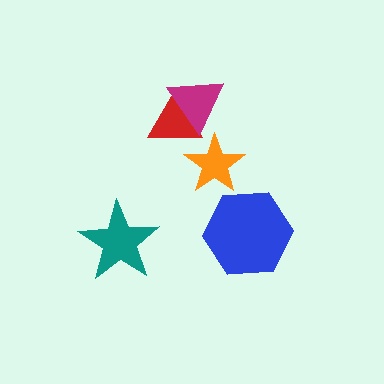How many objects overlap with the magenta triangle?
1 object overlaps with the magenta triangle.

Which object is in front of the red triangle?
The magenta triangle is in front of the red triangle.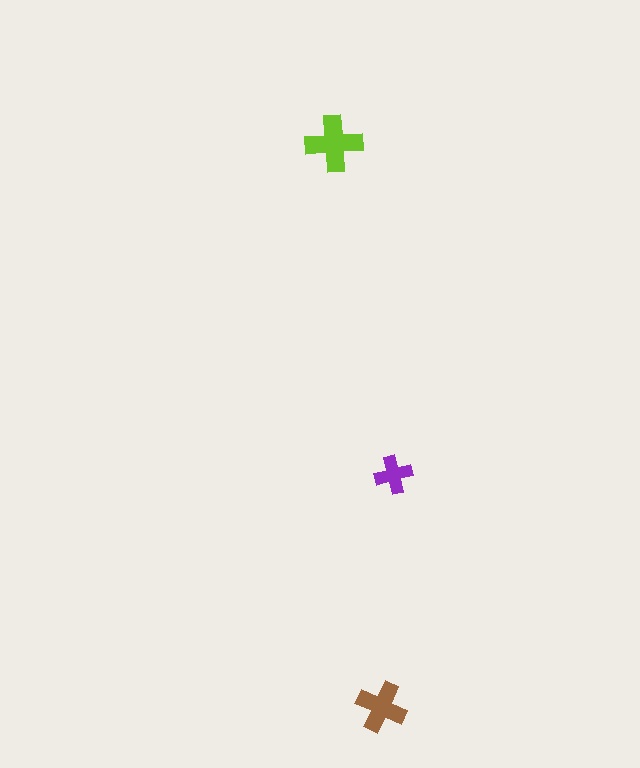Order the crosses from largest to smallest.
the lime one, the brown one, the purple one.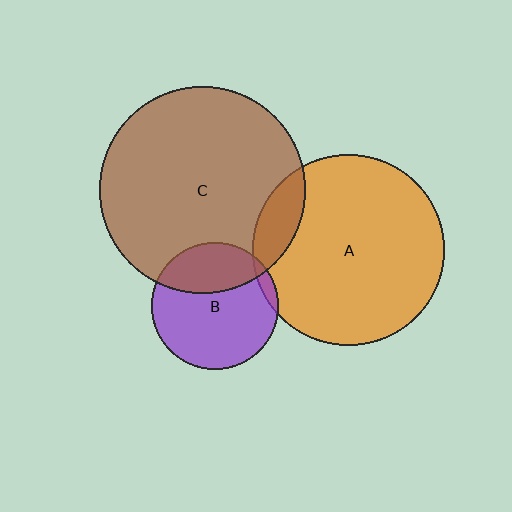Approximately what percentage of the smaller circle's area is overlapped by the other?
Approximately 5%.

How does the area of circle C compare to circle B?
Approximately 2.6 times.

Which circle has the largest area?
Circle C (brown).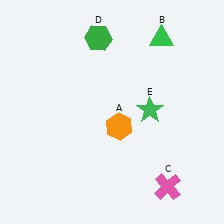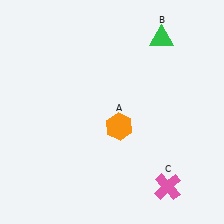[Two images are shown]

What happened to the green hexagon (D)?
The green hexagon (D) was removed in Image 2. It was in the top-left area of Image 1.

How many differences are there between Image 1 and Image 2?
There are 2 differences between the two images.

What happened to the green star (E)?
The green star (E) was removed in Image 2. It was in the top-right area of Image 1.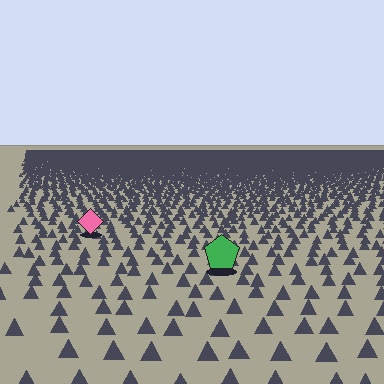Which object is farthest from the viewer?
The pink diamond is farthest from the viewer. It appears smaller and the ground texture around it is denser.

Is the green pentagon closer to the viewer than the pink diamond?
Yes. The green pentagon is closer — you can tell from the texture gradient: the ground texture is coarser near it.